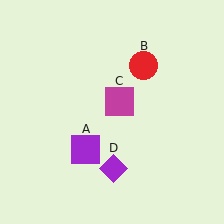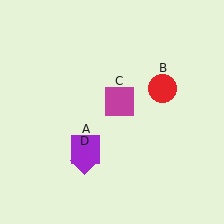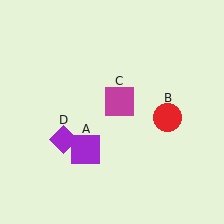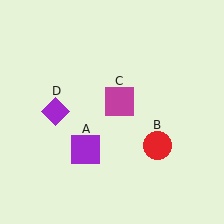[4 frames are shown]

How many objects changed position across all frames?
2 objects changed position: red circle (object B), purple diamond (object D).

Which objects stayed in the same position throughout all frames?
Purple square (object A) and magenta square (object C) remained stationary.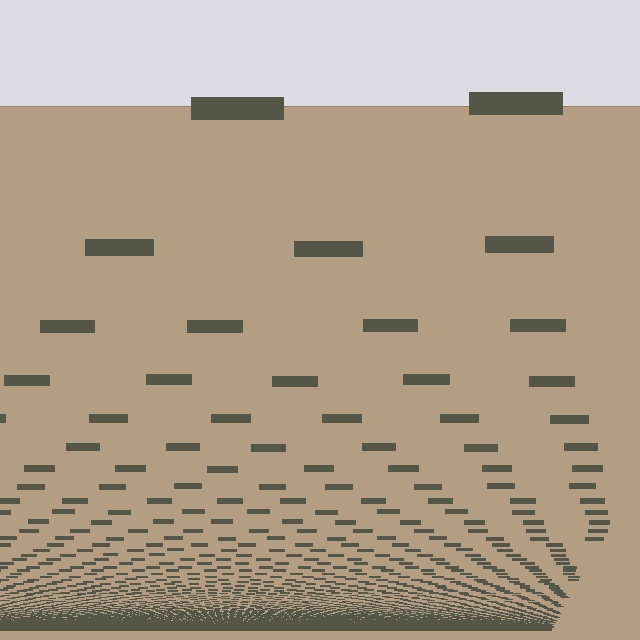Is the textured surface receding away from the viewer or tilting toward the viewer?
The surface appears to tilt toward the viewer. Texture elements get larger and sparser toward the top.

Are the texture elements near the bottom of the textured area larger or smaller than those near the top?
Smaller. The gradient is inverted — elements near the bottom are smaller and denser.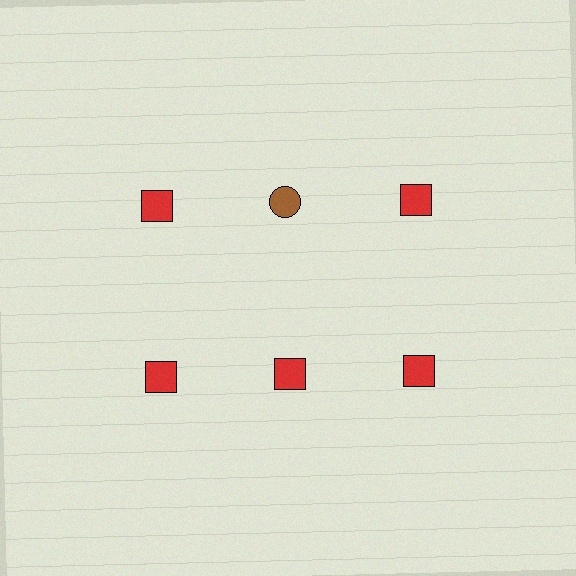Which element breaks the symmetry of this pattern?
The brown circle in the top row, second from left column breaks the symmetry. All other shapes are red squares.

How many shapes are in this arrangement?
There are 6 shapes arranged in a grid pattern.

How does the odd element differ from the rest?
It differs in both color (brown instead of red) and shape (circle instead of square).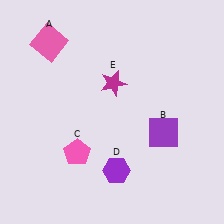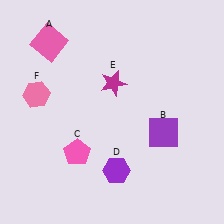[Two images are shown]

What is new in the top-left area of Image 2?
A pink hexagon (F) was added in the top-left area of Image 2.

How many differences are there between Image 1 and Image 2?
There is 1 difference between the two images.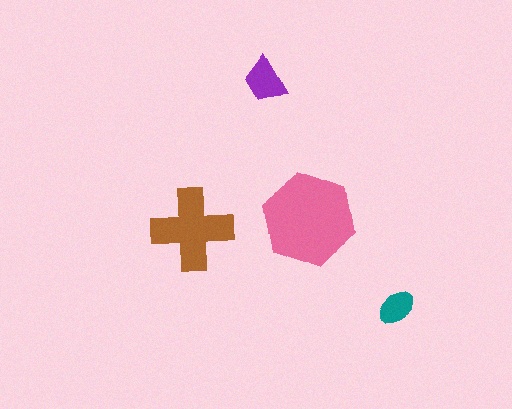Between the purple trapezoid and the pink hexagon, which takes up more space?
The pink hexagon.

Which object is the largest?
The pink hexagon.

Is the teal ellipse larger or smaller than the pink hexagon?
Smaller.